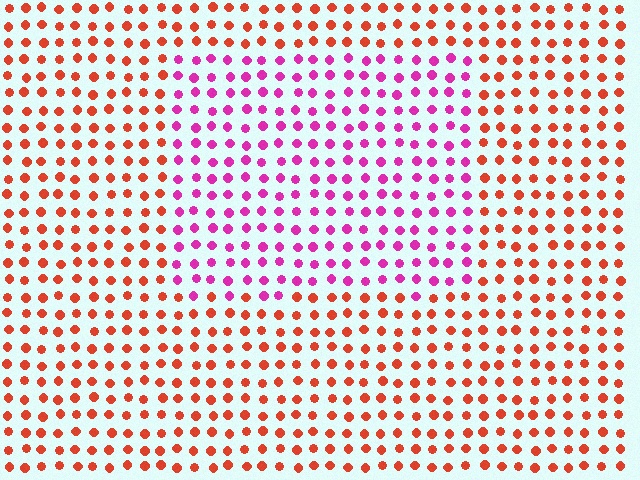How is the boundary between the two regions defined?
The boundary is defined purely by a slight shift in hue (about 52 degrees). Spacing, size, and orientation are identical on both sides.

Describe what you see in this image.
The image is filled with small red elements in a uniform arrangement. A rectangle-shaped region is visible where the elements are tinted to a slightly different hue, forming a subtle color boundary.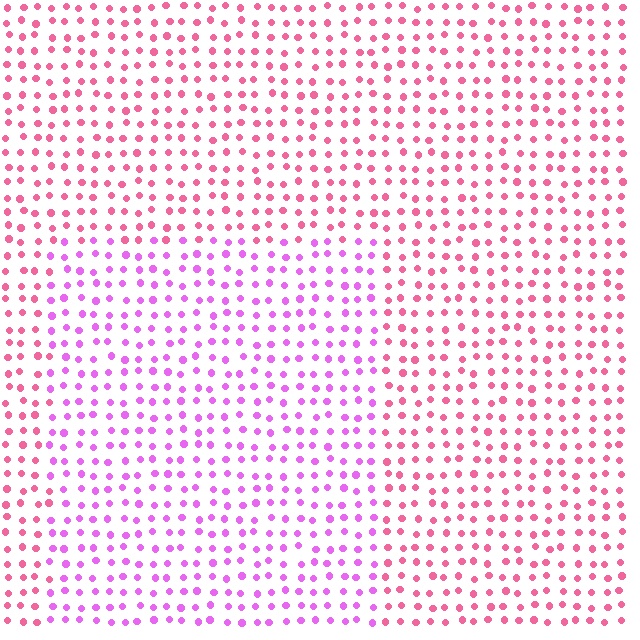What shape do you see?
I see a rectangle.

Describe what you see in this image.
The image is filled with small pink elements in a uniform arrangement. A rectangle-shaped region is visible where the elements are tinted to a slightly different hue, forming a subtle color boundary.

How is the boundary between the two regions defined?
The boundary is defined purely by a slight shift in hue (about 40 degrees). Spacing, size, and orientation are identical on both sides.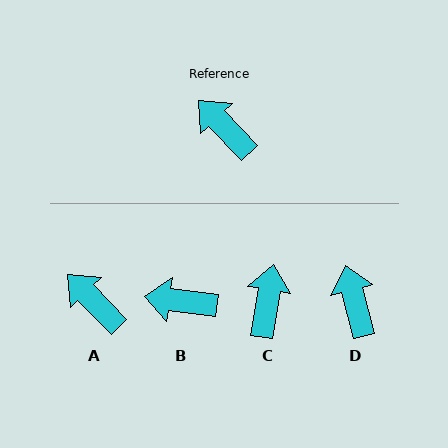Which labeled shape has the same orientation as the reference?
A.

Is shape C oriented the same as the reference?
No, it is off by about 53 degrees.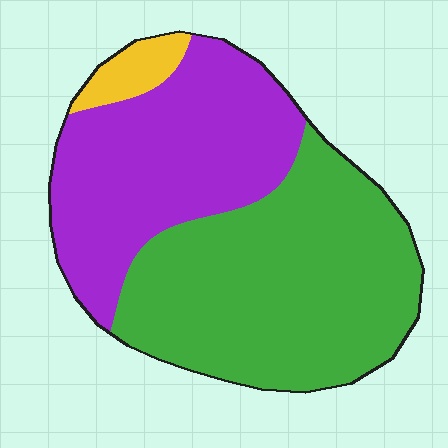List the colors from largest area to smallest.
From largest to smallest: green, purple, yellow.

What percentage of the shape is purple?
Purple takes up between a third and a half of the shape.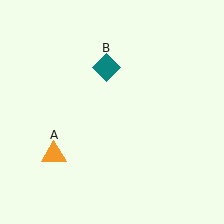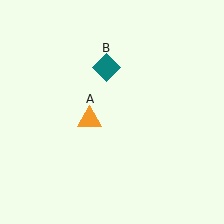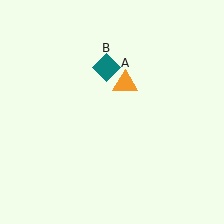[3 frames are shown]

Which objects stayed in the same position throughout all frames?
Teal diamond (object B) remained stationary.